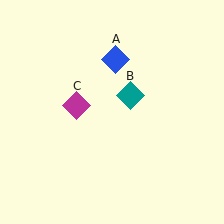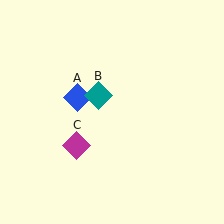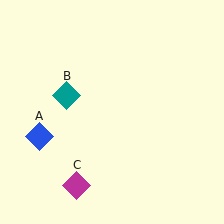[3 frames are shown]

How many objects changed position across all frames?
3 objects changed position: blue diamond (object A), teal diamond (object B), magenta diamond (object C).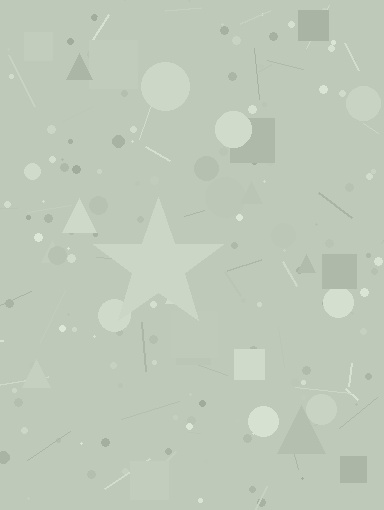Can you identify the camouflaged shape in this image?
The camouflaged shape is a star.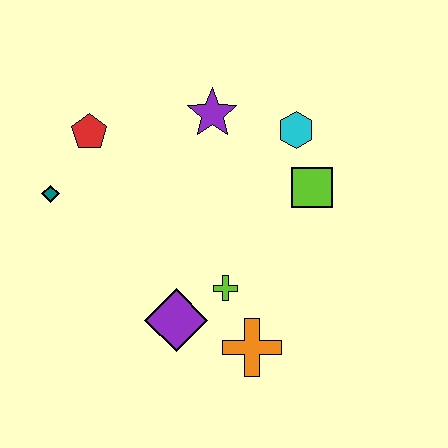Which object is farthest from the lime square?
The teal diamond is farthest from the lime square.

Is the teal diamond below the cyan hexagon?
Yes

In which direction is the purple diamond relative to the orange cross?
The purple diamond is to the left of the orange cross.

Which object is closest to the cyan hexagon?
The lime square is closest to the cyan hexagon.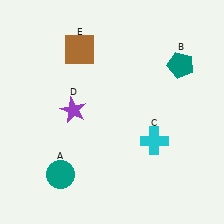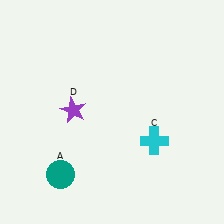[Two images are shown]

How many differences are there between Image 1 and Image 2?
There are 2 differences between the two images.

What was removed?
The teal pentagon (B), the brown square (E) were removed in Image 2.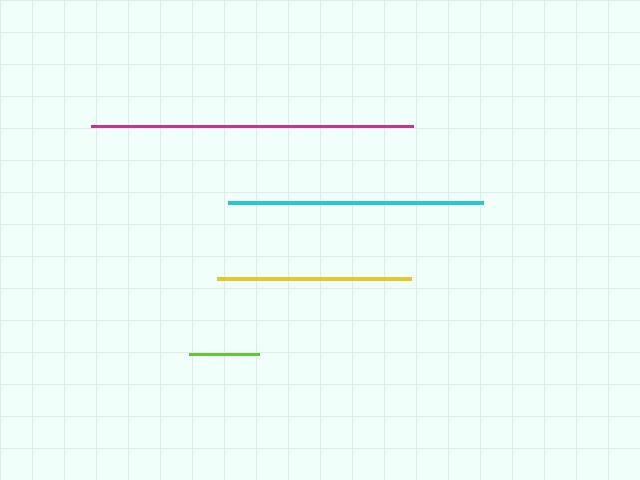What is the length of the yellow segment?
The yellow segment is approximately 194 pixels long.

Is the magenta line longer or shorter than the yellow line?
The magenta line is longer than the yellow line.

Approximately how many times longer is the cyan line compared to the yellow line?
The cyan line is approximately 1.3 times the length of the yellow line.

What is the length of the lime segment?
The lime segment is approximately 69 pixels long.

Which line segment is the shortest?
The lime line is the shortest at approximately 69 pixels.